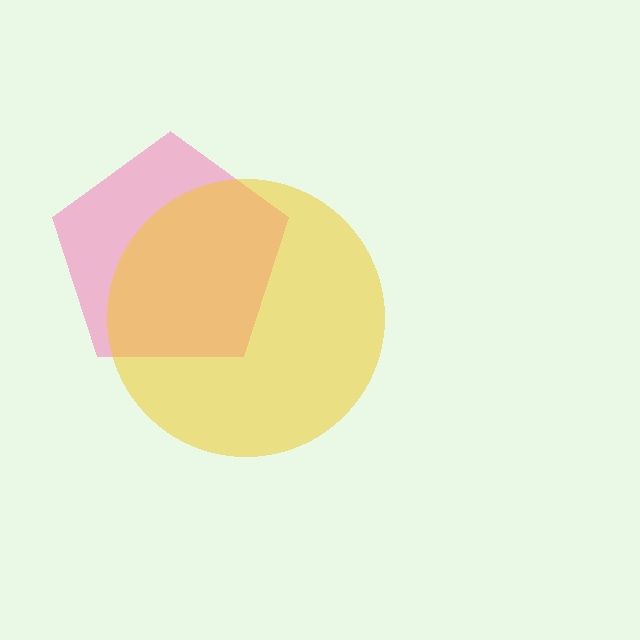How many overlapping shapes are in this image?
There are 2 overlapping shapes in the image.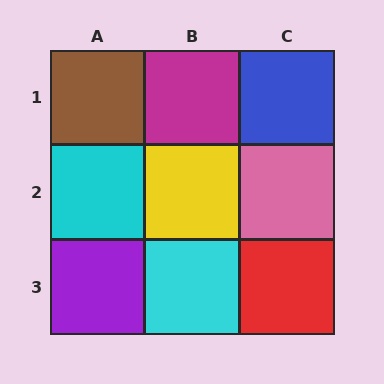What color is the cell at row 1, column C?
Blue.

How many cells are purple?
1 cell is purple.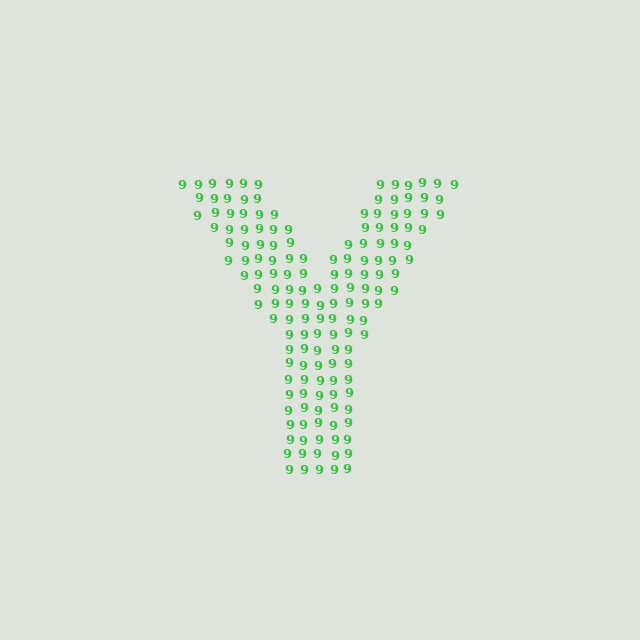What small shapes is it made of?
It is made of small digit 9's.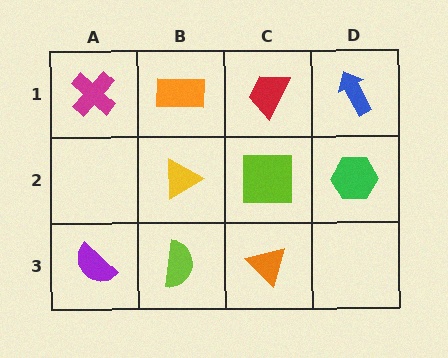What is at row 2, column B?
A yellow triangle.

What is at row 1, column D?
A blue arrow.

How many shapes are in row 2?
3 shapes.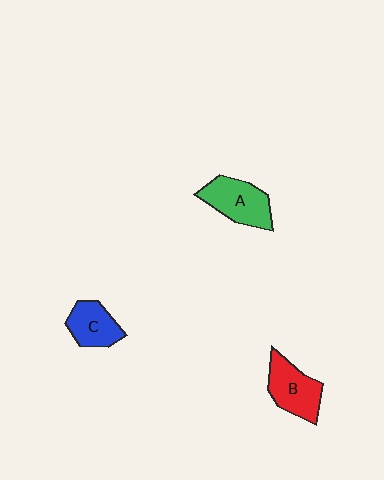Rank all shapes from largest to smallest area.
From largest to smallest: A (green), B (red), C (blue).